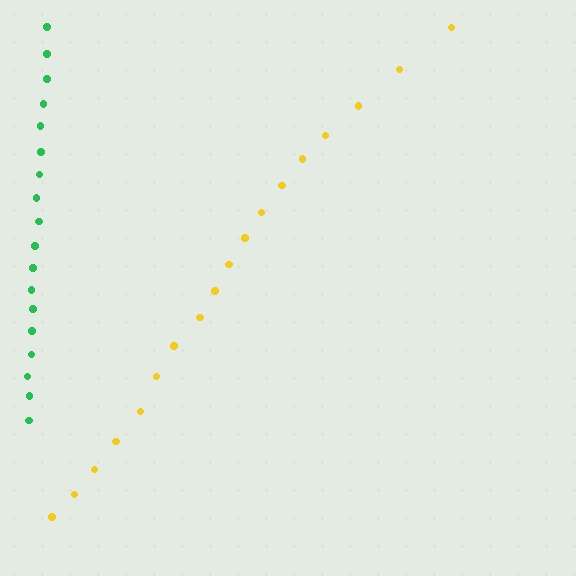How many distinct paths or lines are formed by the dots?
There are 2 distinct paths.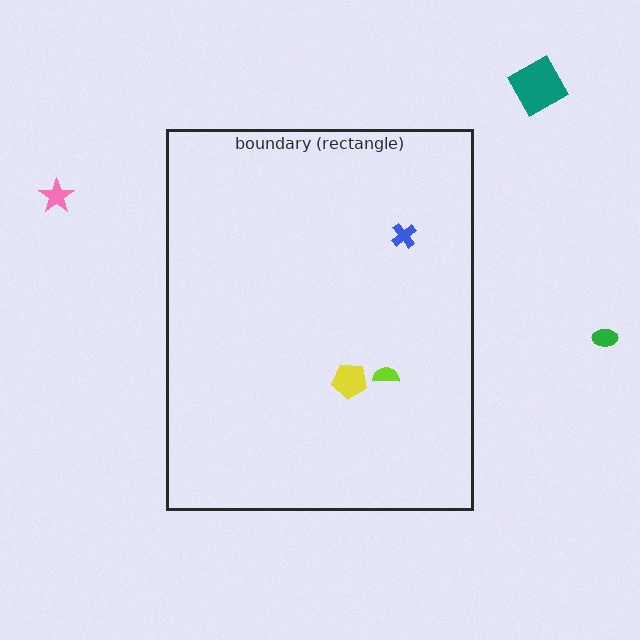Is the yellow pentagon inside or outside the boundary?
Inside.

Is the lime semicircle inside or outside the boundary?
Inside.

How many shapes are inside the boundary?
3 inside, 3 outside.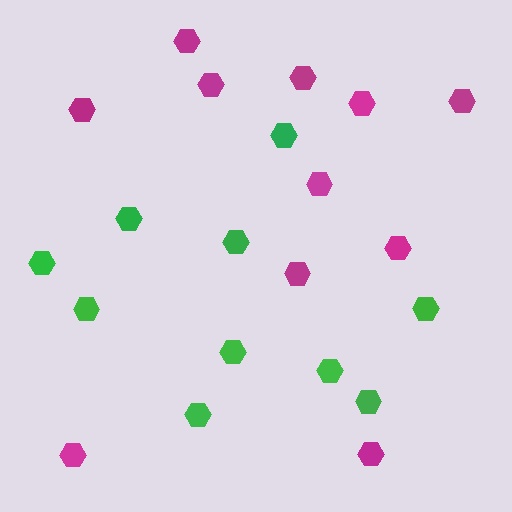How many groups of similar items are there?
There are 2 groups: one group of green hexagons (10) and one group of magenta hexagons (11).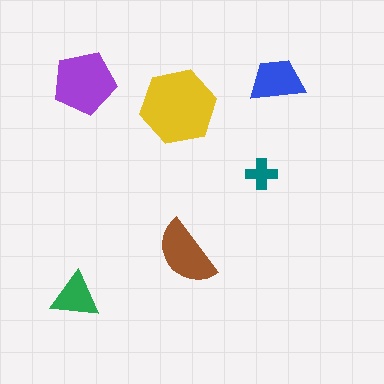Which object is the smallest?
The teal cross.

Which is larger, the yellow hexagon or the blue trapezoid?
The yellow hexagon.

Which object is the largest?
The yellow hexagon.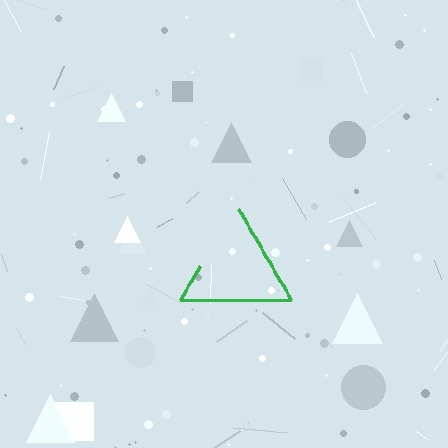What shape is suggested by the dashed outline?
The dashed outline suggests a triangle.